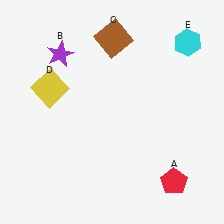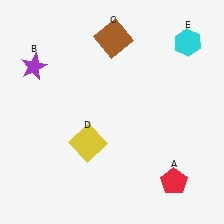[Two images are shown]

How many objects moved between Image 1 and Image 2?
2 objects moved between the two images.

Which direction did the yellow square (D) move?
The yellow square (D) moved down.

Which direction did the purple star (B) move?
The purple star (B) moved left.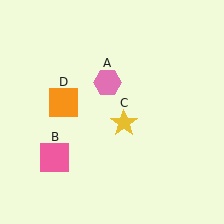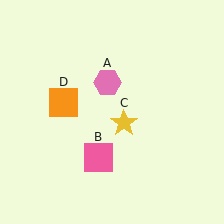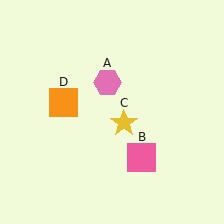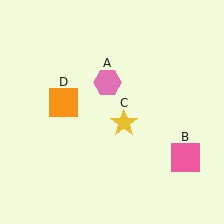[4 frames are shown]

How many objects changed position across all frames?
1 object changed position: pink square (object B).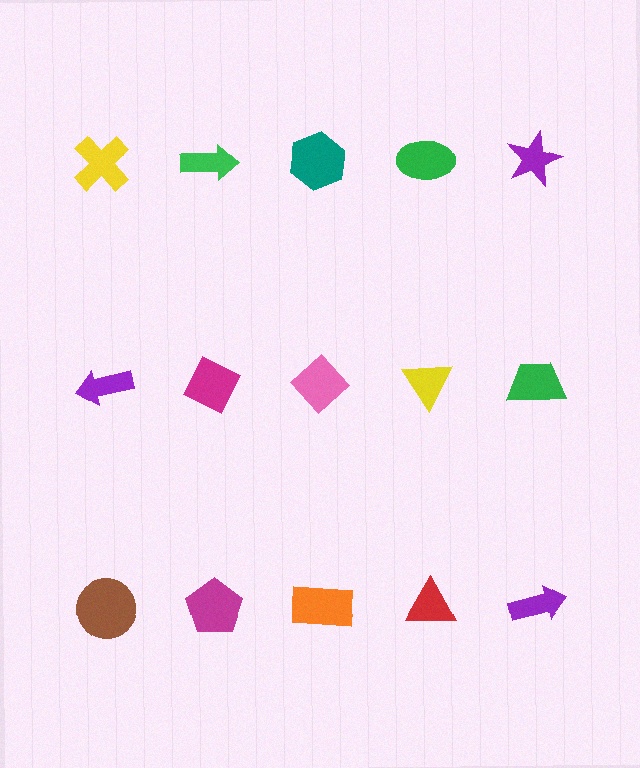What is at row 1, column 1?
A yellow cross.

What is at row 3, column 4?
A red triangle.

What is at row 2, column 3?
A pink diamond.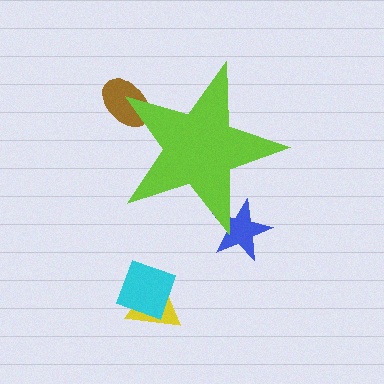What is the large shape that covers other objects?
A lime star.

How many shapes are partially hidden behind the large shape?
2 shapes are partially hidden.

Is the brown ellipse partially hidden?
Yes, the brown ellipse is partially hidden behind the lime star.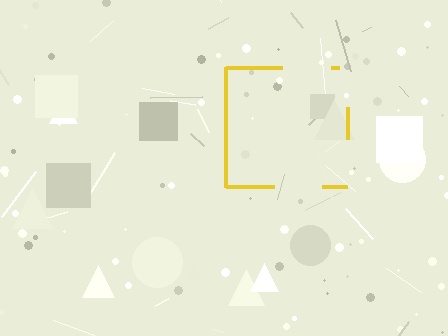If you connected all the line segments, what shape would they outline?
They would outline a square.